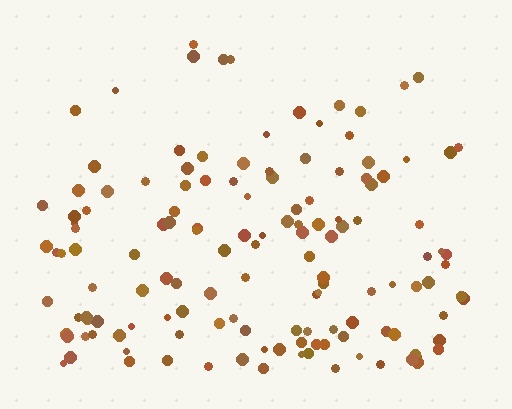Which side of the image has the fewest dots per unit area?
The top.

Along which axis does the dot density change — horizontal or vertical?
Vertical.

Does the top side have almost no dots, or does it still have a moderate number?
Still a moderate number, just noticeably fewer than the bottom.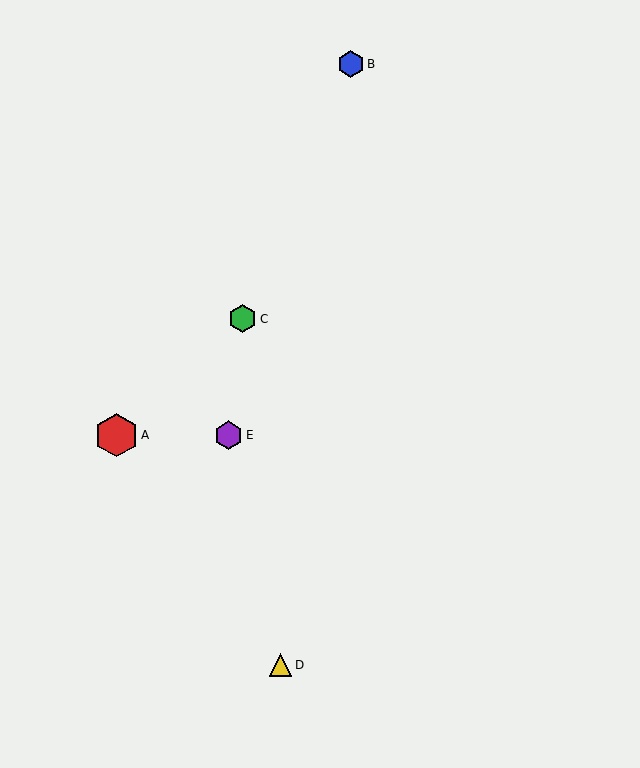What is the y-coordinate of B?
Object B is at y≈64.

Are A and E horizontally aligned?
Yes, both are at y≈435.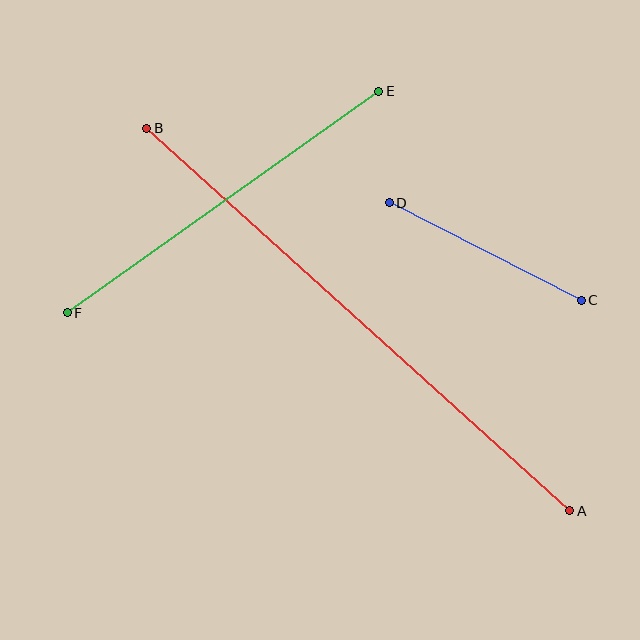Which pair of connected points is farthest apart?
Points A and B are farthest apart.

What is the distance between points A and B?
The distance is approximately 570 pixels.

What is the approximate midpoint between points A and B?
The midpoint is at approximately (358, 319) pixels.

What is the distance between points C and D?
The distance is approximately 215 pixels.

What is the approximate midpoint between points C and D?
The midpoint is at approximately (485, 251) pixels.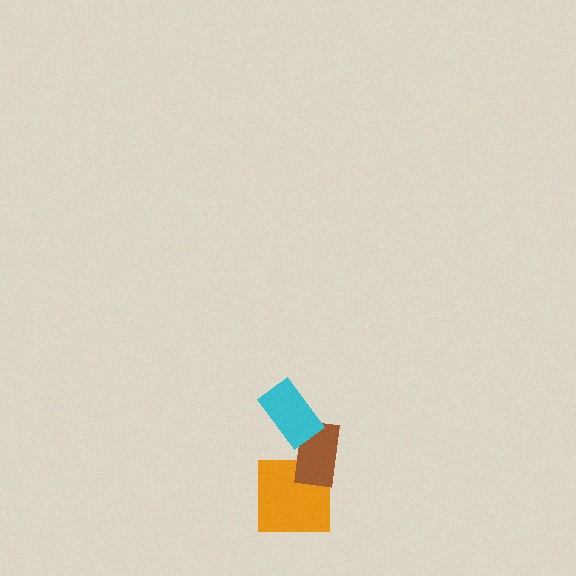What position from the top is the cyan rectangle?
The cyan rectangle is 1st from the top.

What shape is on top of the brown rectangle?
The cyan rectangle is on top of the brown rectangle.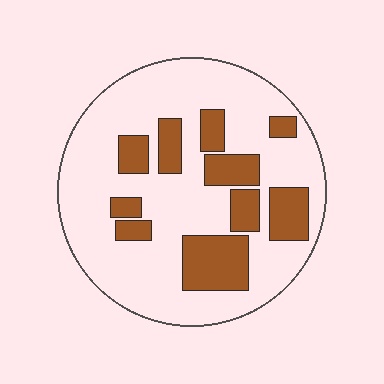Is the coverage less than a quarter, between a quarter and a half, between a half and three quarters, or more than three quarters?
Between a quarter and a half.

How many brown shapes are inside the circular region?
10.